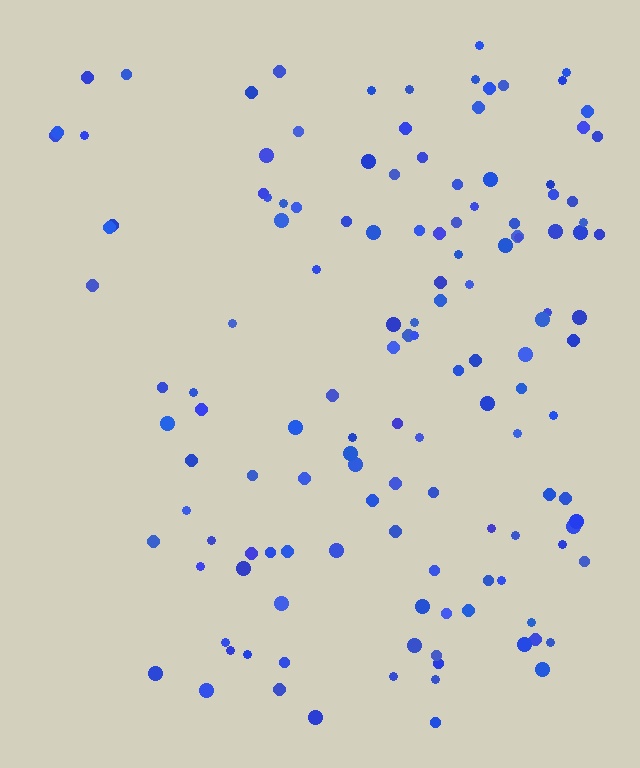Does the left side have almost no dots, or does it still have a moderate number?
Still a moderate number, just noticeably fewer than the right.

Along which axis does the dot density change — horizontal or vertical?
Horizontal.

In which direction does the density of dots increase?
From left to right, with the right side densest.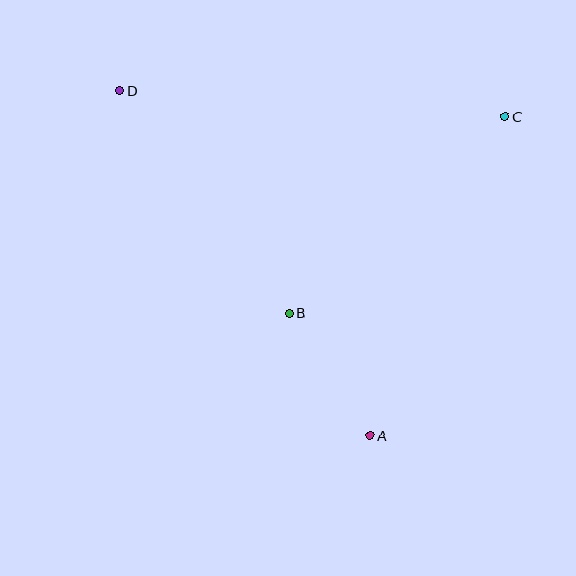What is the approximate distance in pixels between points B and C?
The distance between B and C is approximately 292 pixels.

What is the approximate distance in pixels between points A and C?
The distance between A and C is approximately 346 pixels.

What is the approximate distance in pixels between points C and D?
The distance between C and D is approximately 386 pixels.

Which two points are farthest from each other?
Points A and D are farthest from each other.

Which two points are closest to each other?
Points A and B are closest to each other.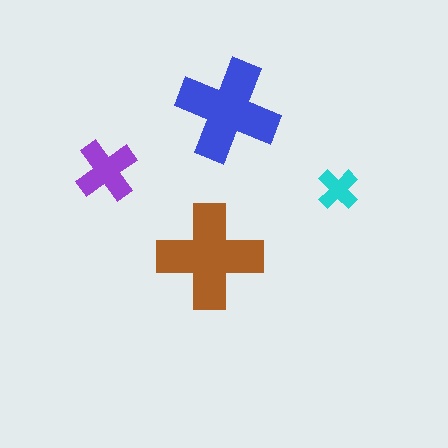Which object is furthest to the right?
The cyan cross is rightmost.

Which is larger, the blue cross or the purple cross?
The blue one.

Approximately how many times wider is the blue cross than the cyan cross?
About 2.5 times wider.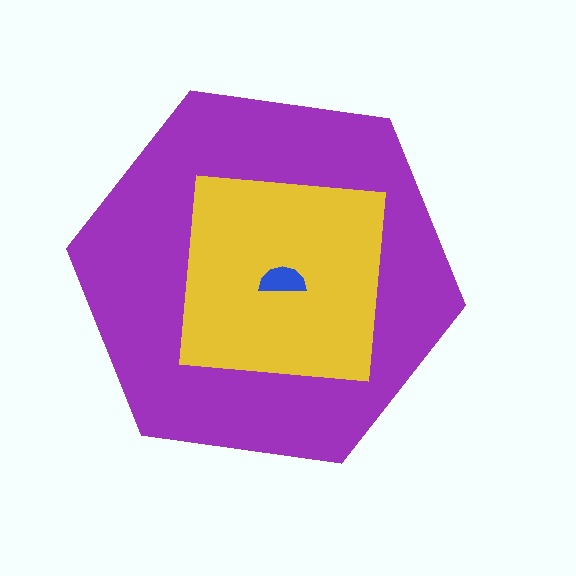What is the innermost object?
The blue semicircle.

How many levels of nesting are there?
3.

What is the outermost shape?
The purple hexagon.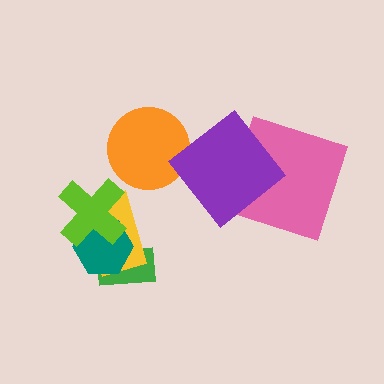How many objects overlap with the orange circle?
0 objects overlap with the orange circle.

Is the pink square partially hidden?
Yes, it is partially covered by another shape.